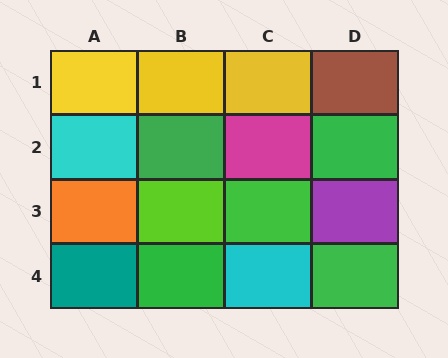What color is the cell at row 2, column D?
Green.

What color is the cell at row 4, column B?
Green.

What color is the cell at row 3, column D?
Purple.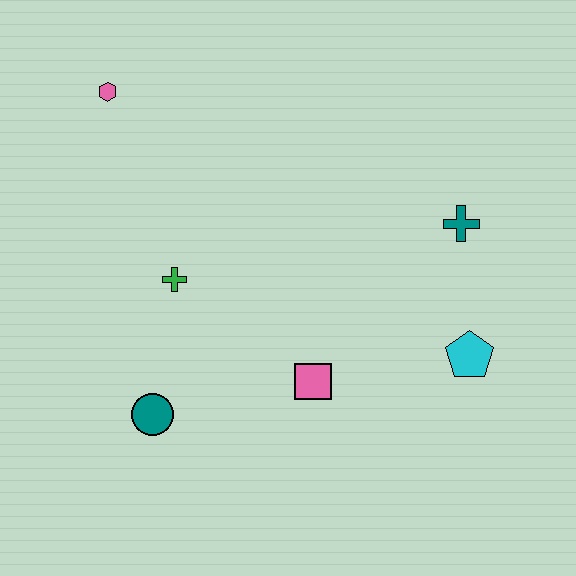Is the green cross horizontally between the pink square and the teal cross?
No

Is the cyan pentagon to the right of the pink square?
Yes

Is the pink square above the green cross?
No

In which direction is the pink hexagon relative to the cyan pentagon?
The pink hexagon is to the left of the cyan pentagon.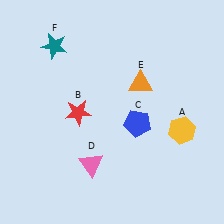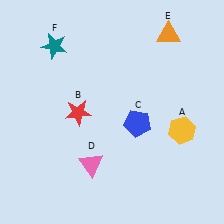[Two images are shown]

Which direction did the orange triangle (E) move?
The orange triangle (E) moved up.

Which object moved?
The orange triangle (E) moved up.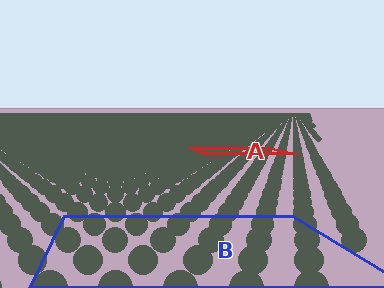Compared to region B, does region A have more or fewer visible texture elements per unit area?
Region A has more texture elements per unit area — they are packed more densely because it is farther away.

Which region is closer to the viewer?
Region B is closer. The texture elements there are larger and more spread out.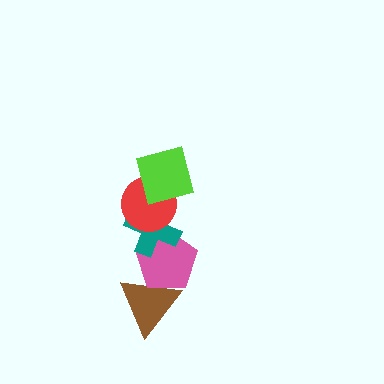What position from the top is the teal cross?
The teal cross is 3rd from the top.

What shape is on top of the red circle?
The lime square is on top of the red circle.